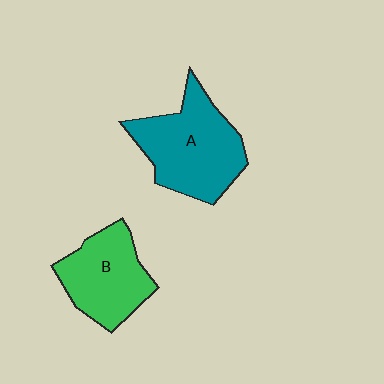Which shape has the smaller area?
Shape B (green).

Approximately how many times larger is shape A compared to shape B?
Approximately 1.3 times.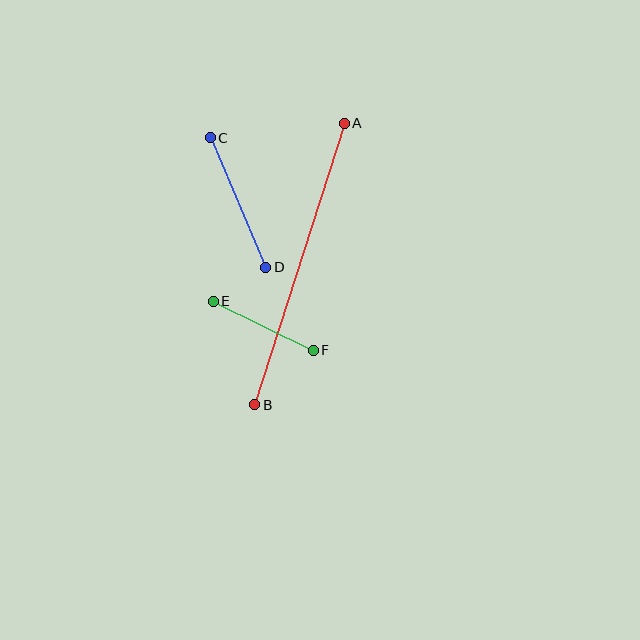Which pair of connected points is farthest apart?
Points A and B are farthest apart.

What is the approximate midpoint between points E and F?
The midpoint is at approximately (263, 326) pixels.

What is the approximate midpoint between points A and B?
The midpoint is at approximately (299, 264) pixels.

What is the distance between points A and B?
The distance is approximately 295 pixels.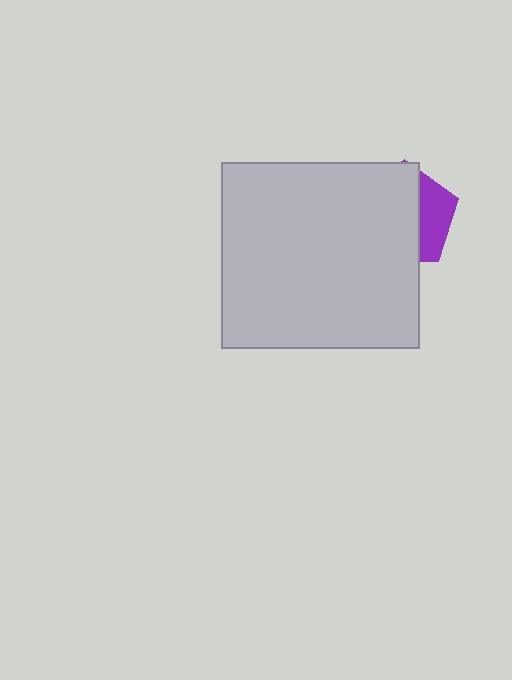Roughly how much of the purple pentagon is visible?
A small part of it is visible (roughly 32%).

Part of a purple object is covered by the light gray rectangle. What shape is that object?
It is a pentagon.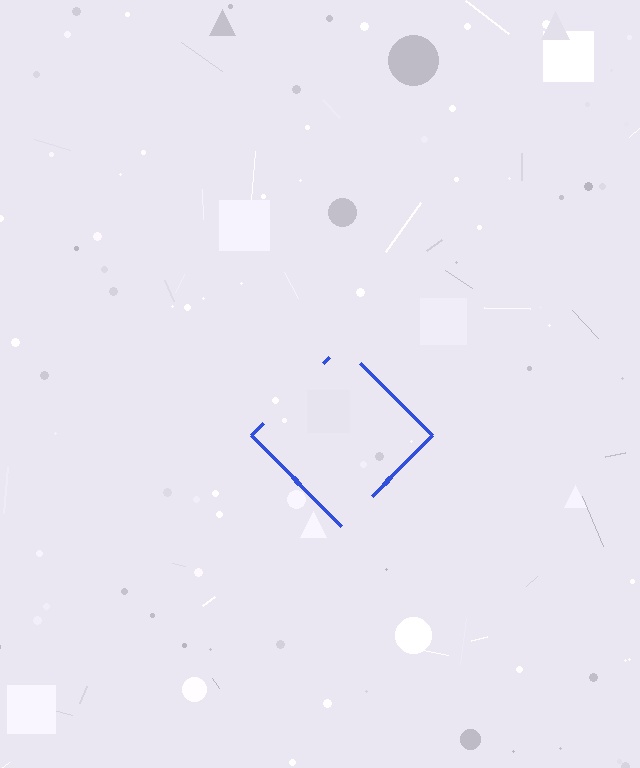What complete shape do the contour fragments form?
The contour fragments form a diamond.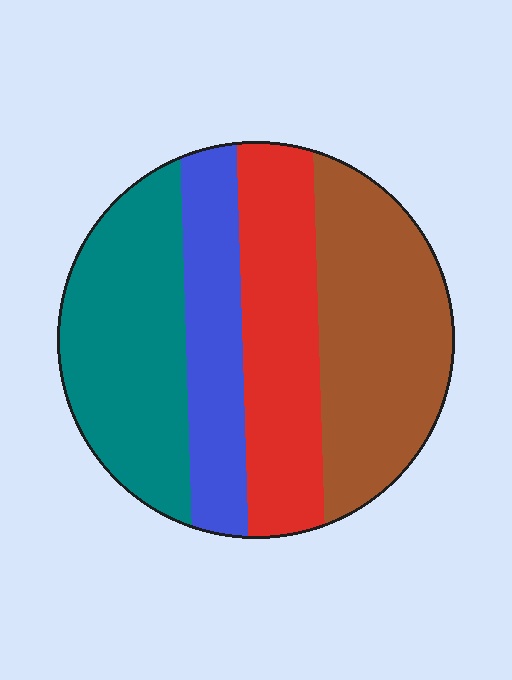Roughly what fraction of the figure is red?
Red covers 24% of the figure.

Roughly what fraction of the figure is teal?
Teal takes up about one quarter (1/4) of the figure.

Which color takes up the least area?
Blue, at roughly 20%.